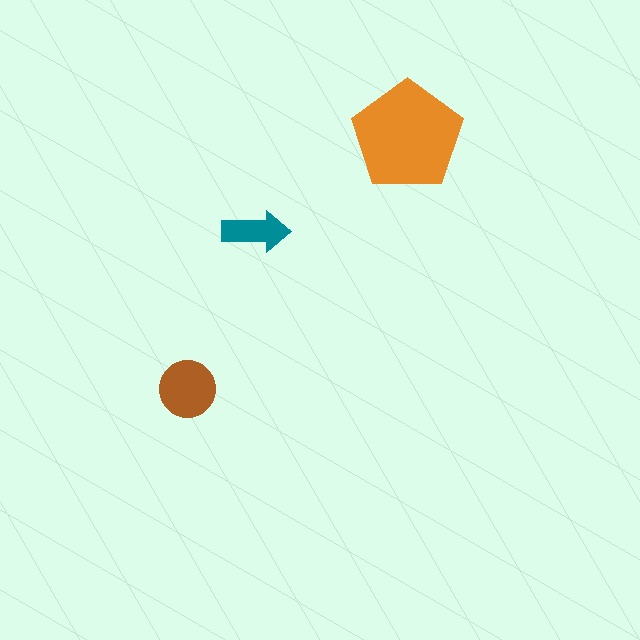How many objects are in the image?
There are 3 objects in the image.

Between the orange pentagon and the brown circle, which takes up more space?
The orange pentagon.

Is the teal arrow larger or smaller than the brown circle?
Smaller.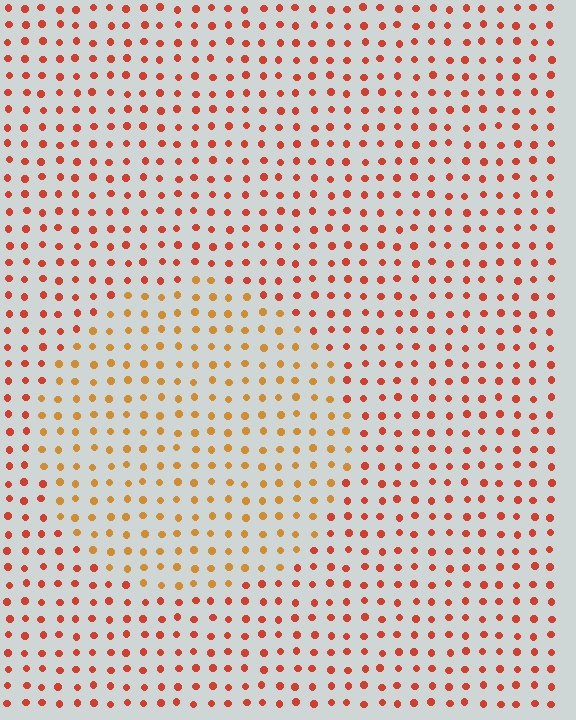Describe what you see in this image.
The image is filled with small red elements in a uniform arrangement. A circle-shaped region is visible where the elements are tinted to a slightly different hue, forming a subtle color boundary.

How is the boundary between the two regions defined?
The boundary is defined purely by a slight shift in hue (about 29 degrees). Spacing, size, and orientation are identical on both sides.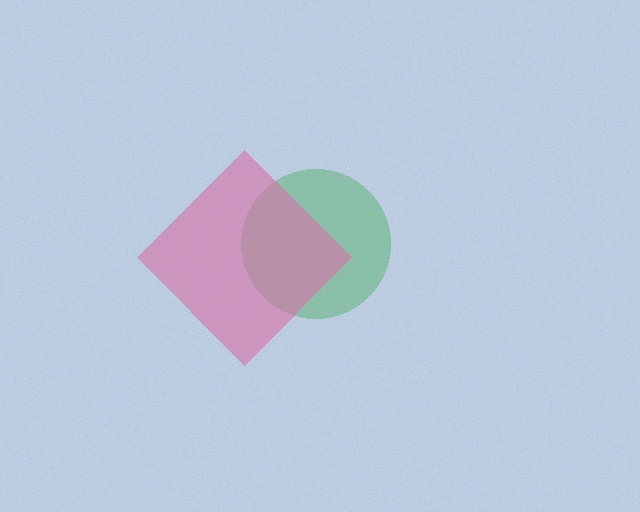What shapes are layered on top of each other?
The layered shapes are: a green circle, a pink diamond.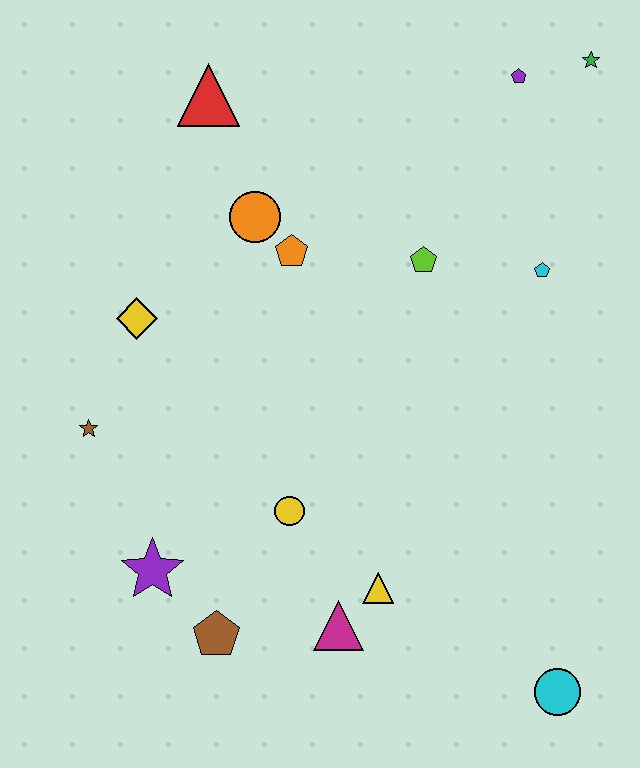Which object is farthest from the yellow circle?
The green star is farthest from the yellow circle.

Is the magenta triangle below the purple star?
Yes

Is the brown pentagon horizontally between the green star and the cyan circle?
No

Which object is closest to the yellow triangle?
The magenta triangle is closest to the yellow triangle.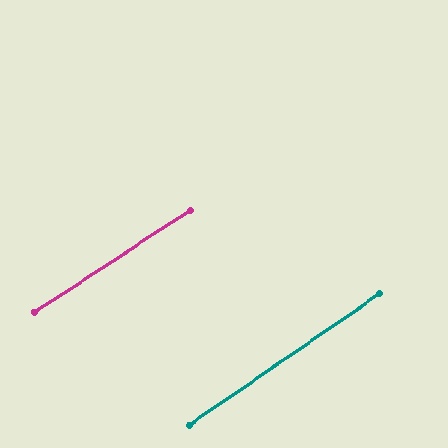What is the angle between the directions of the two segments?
Approximately 1 degree.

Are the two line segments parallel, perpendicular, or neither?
Parallel — their directions differ by only 1.1°.